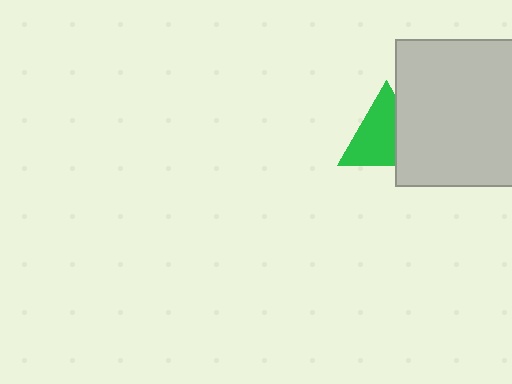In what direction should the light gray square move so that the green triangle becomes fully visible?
The light gray square should move right. That is the shortest direction to clear the overlap and leave the green triangle fully visible.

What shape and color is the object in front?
The object in front is a light gray square.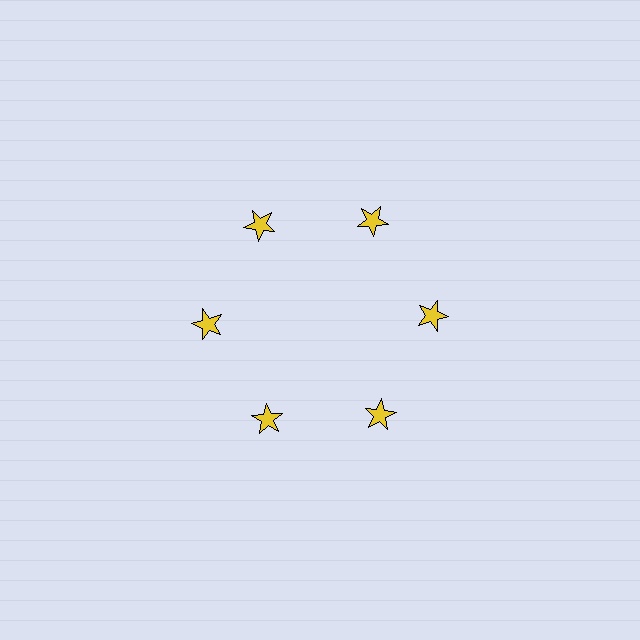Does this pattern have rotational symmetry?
Yes, this pattern has 6-fold rotational symmetry. It looks the same after rotating 60 degrees around the center.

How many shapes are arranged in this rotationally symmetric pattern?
There are 6 shapes, arranged in 6 groups of 1.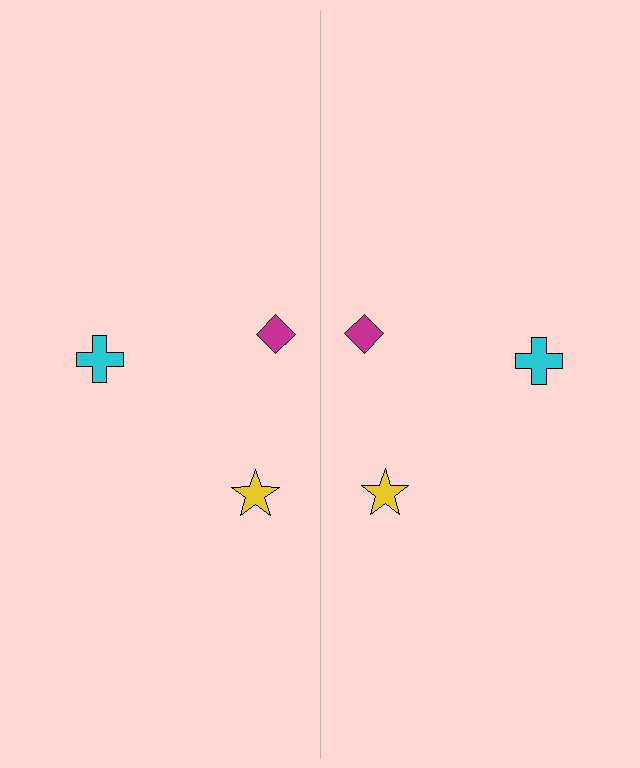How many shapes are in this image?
There are 6 shapes in this image.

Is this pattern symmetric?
Yes, this pattern has bilateral (reflection) symmetry.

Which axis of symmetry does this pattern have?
The pattern has a vertical axis of symmetry running through the center of the image.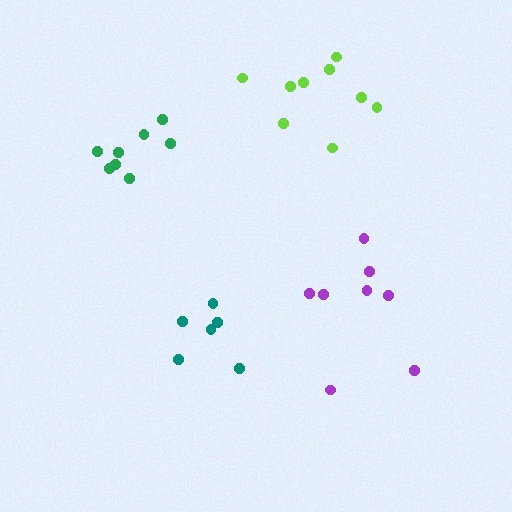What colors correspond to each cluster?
The clusters are colored: teal, green, purple, lime.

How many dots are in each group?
Group 1: 6 dots, Group 2: 8 dots, Group 3: 8 dots, Group 4: 9 dots (31 total).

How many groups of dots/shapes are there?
There are 4 groups.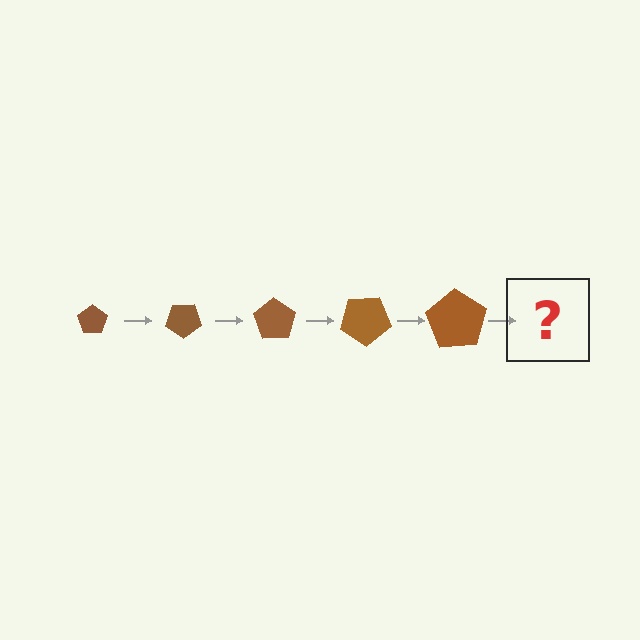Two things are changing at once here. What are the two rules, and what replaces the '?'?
The two rules are that the pentagon grows larger each step and it rotates 35 degrees each step. The '?' should be a pentagon, larger than the previous one and rotated 175 degrees from the start.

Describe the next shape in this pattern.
It should be a pentagon, larger than the previous one and rotated 175 degrees from the start.